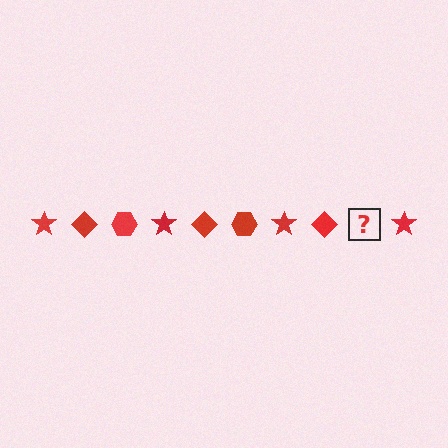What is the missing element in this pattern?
The missing element is a red hexagon.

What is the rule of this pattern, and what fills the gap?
The rule is that the pattern cycles through star, diamond, hexagon shapes in red. The gap should be filled with a red hexagon.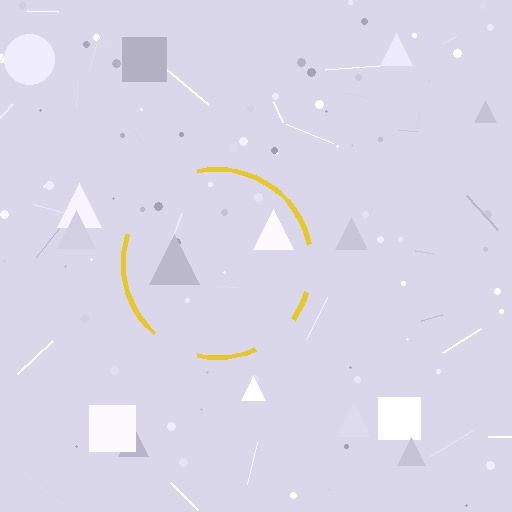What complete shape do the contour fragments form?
The contour fragments form a circle.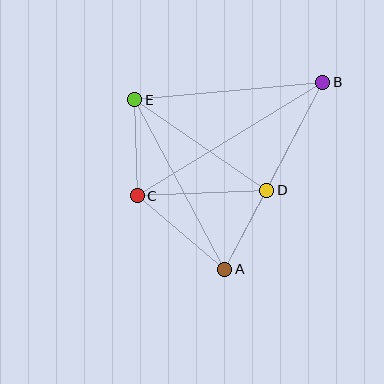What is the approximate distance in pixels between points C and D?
The distance between C and D is approximately 130 pixels.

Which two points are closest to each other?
Points A and D are closest to each other.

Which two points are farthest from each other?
Points B and C are farthest from each other.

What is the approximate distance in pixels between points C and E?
The distance between C and E is approximately 96 pixels.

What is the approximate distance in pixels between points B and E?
The distance between B and E is approximately 189 pixels.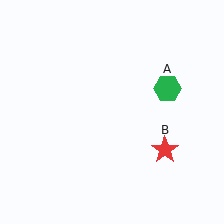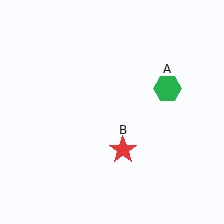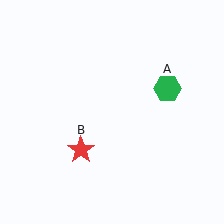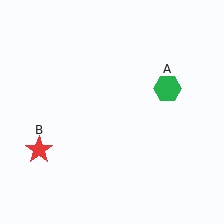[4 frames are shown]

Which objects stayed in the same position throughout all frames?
Green hexagon (object A) remained stationary.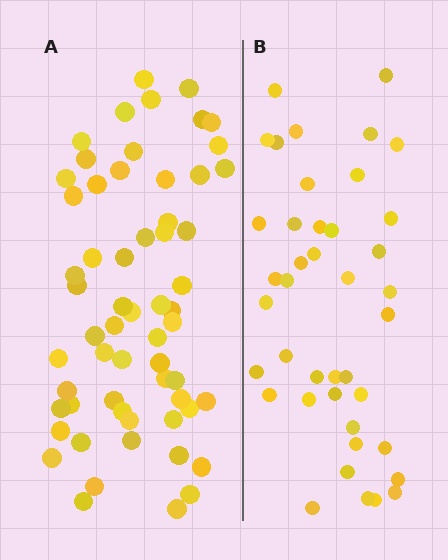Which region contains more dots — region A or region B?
Region A (the left region) has more dots.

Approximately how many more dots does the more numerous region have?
Region A has approximately 20 more dots than region B.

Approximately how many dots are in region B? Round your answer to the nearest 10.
About 40 dots. (The exact count is 41, which rounds to 40.)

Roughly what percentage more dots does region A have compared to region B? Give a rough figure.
About 45% more.